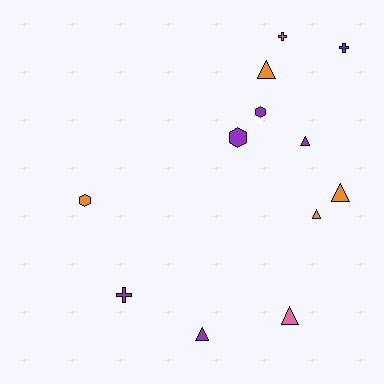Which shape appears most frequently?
Triangle, with 6 objects.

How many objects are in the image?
There are 12 objects.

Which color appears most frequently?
Purple, with 5 objects.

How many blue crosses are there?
There is 1 blue cross.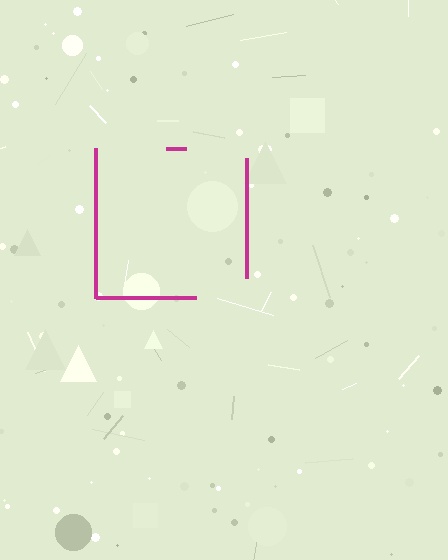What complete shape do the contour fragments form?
The contour fragments form a square.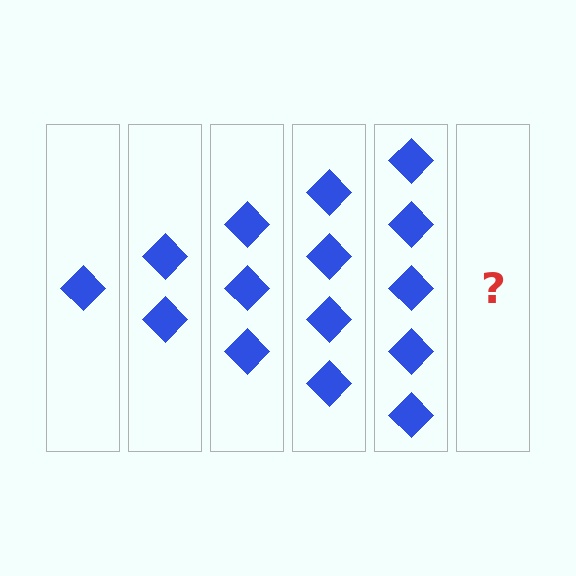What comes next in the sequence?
The next element should be 6 diamonds.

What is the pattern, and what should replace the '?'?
The pattern is that each step adds one more diamond. The '?' should be 6 diamonds.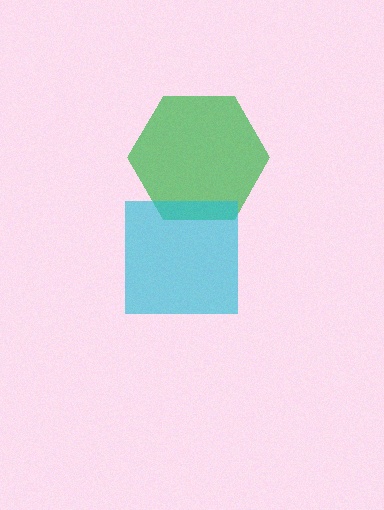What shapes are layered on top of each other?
The layered shapes are: a green hexagon, a cyan square.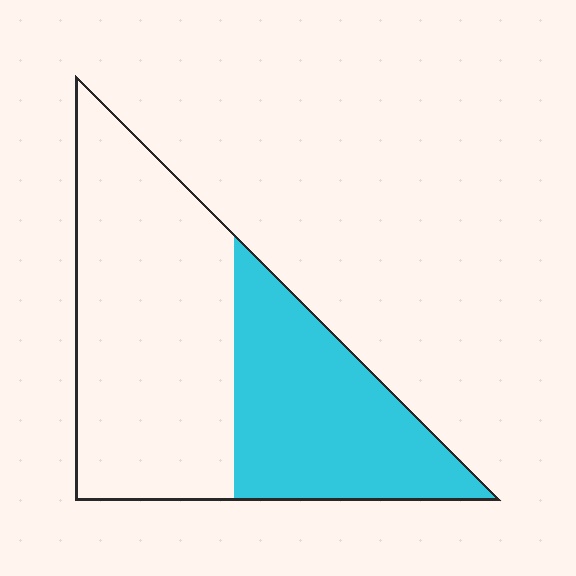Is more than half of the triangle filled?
No.